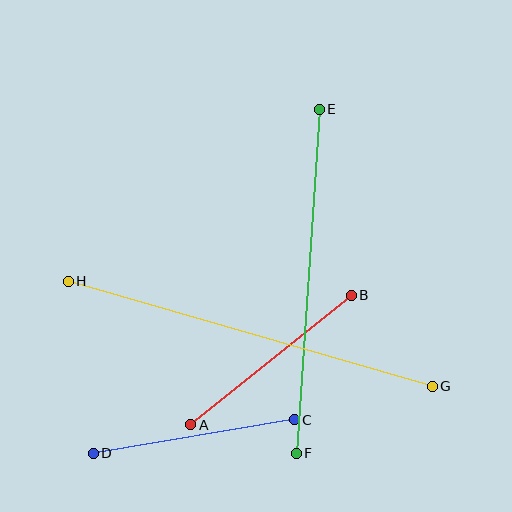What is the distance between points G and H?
The distance is approximately 379 pixels.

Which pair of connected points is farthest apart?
Points G and H are farthest apart.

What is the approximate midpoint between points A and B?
The midpoint is at approximately (271, 360) pixels.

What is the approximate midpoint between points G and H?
The midpoint is at approximately (250, 334) pixels.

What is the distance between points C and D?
The distance is approximately 204 pixels.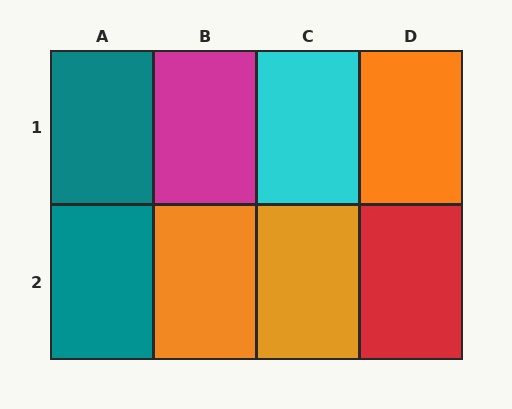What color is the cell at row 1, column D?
Orange.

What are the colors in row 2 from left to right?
Teal, orange, orange, red.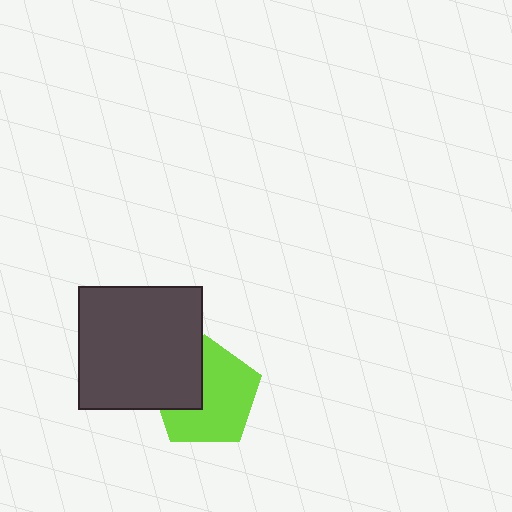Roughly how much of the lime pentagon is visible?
Most of it is visible (roughly 66%).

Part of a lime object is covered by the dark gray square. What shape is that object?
It is a pentagon.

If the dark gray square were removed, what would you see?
You would see the complete lime pentagon.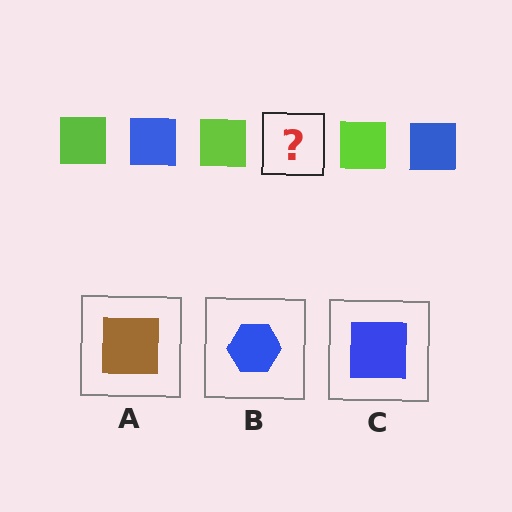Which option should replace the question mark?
Option C.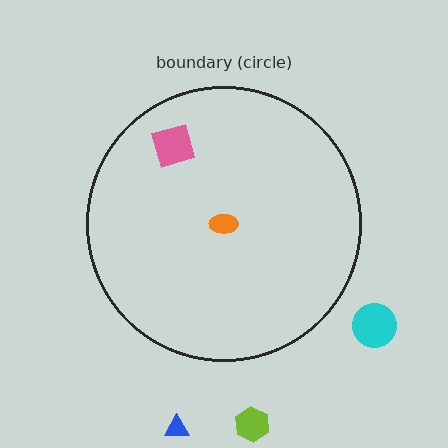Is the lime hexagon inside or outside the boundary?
Outside.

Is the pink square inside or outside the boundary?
Inside.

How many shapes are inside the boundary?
2 inside, 3 outside.